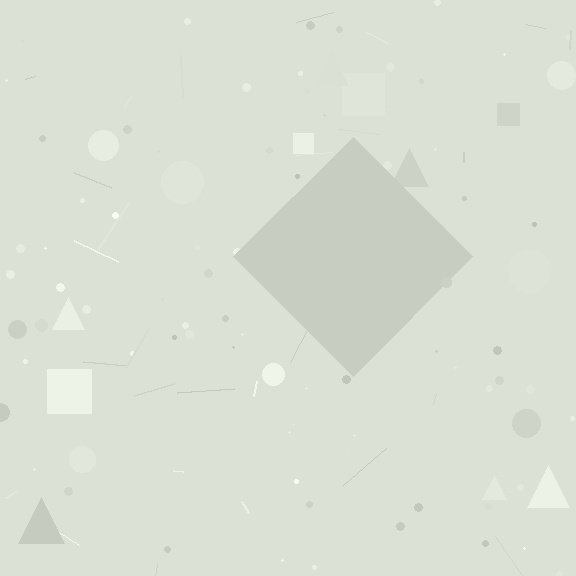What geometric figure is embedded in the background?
A diamond is embedded in the background.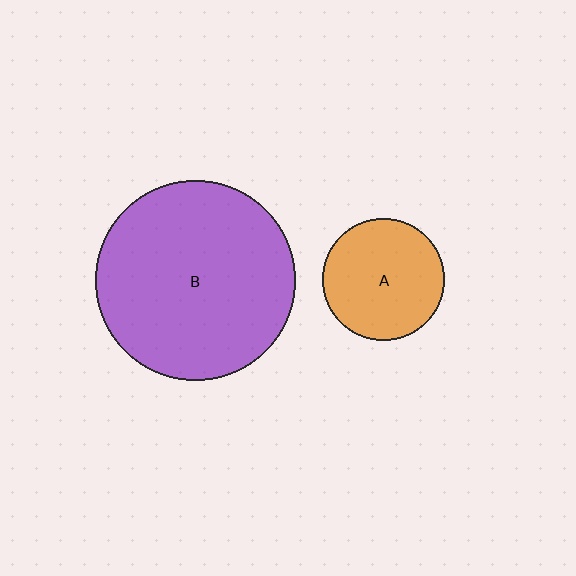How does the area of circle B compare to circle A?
Approximately 2.7 times.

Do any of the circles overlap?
No, none of the circles overlap.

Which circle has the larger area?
Circle B (purple).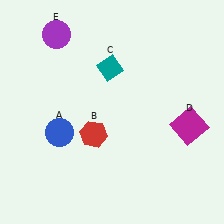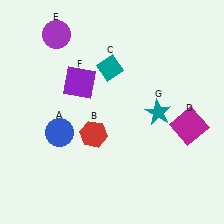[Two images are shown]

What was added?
A purple square (F), a teal star (G) were added in Image 2.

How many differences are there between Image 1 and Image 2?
There are 2 differences between the two images.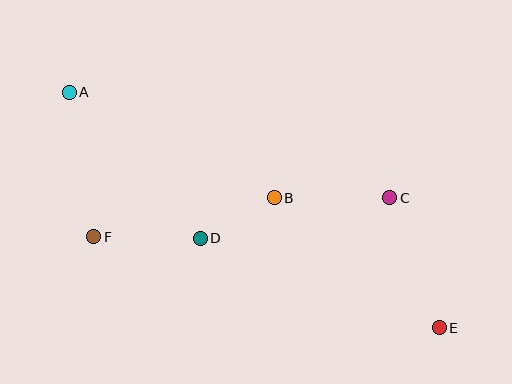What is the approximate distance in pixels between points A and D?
The distance between A and D is approximately 196 pixels.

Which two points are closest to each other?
Points B and D are closest to each other.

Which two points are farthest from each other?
Points A and E are farthest from each other.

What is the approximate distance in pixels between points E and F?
The distance between E and F is approximately 357 pixels.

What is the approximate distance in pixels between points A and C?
The distance between A and C is approximately 338 pixels.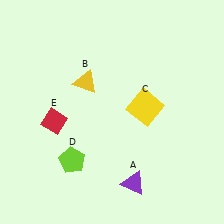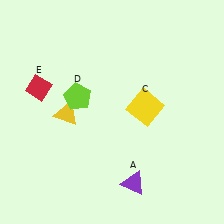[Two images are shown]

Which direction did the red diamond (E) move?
The red diamond (E) moved up.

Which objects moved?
The objects that moved are: the yellow triangle (B), the lime pentagon (D), the red diamond (E).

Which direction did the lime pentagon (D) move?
The lime pentagon (D) moved up.